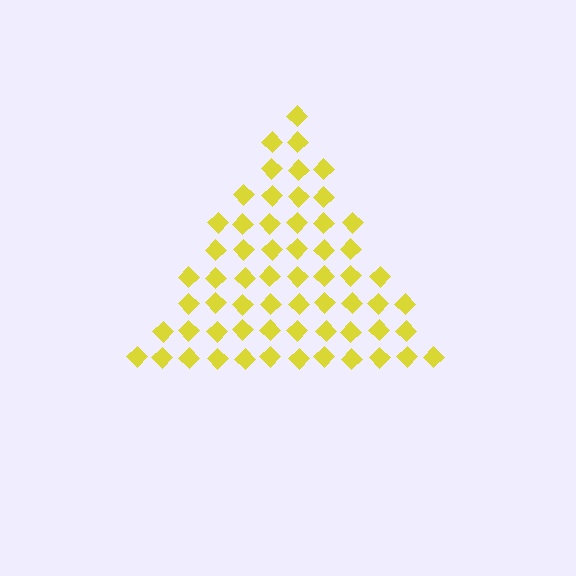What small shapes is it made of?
It is made of small diamonds.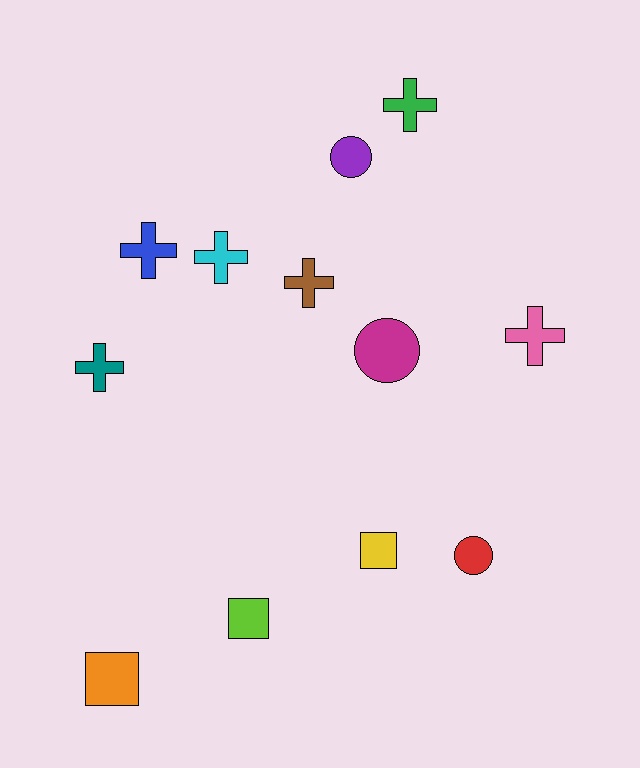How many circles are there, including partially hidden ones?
There are 3 circles.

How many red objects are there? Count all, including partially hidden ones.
There is 1 red object.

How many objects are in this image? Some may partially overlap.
There are 12 objects.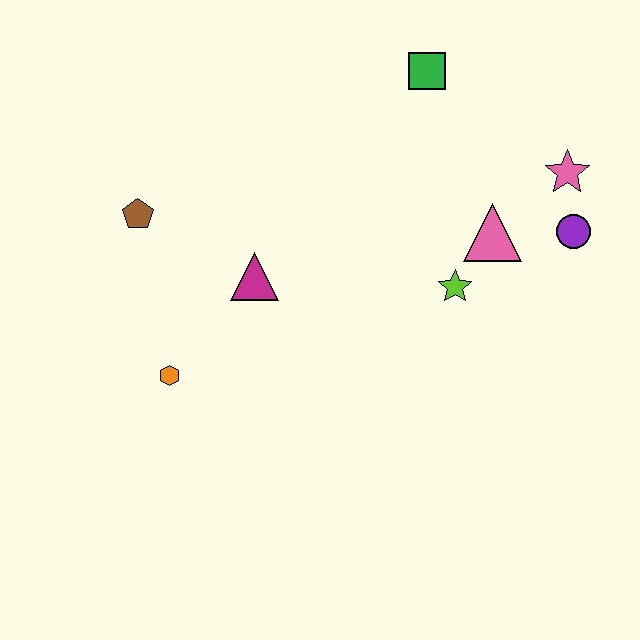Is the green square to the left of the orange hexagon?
No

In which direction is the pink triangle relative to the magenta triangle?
The pink triangle is to the right of the magenta triangle.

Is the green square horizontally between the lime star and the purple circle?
No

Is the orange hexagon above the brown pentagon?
No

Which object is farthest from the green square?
The orange hexagon is farthest from the green square.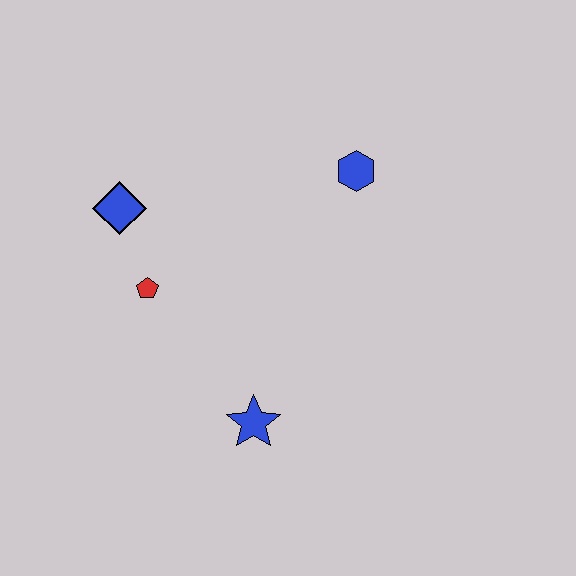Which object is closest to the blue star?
The red pentagon is closest to the blue star.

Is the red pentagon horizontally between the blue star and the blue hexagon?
No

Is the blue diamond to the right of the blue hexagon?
No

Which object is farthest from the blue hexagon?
The blue star is farthest from the blue hexagon.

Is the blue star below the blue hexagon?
Yes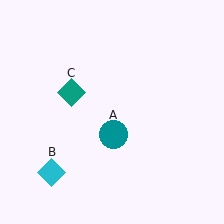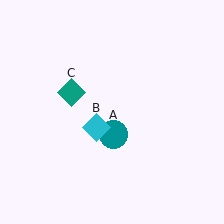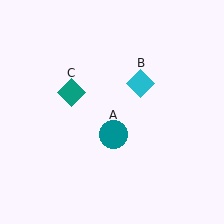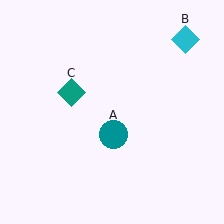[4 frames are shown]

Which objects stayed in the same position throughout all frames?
Teal circle (object A) and teal diamond (object C) remained stationary.